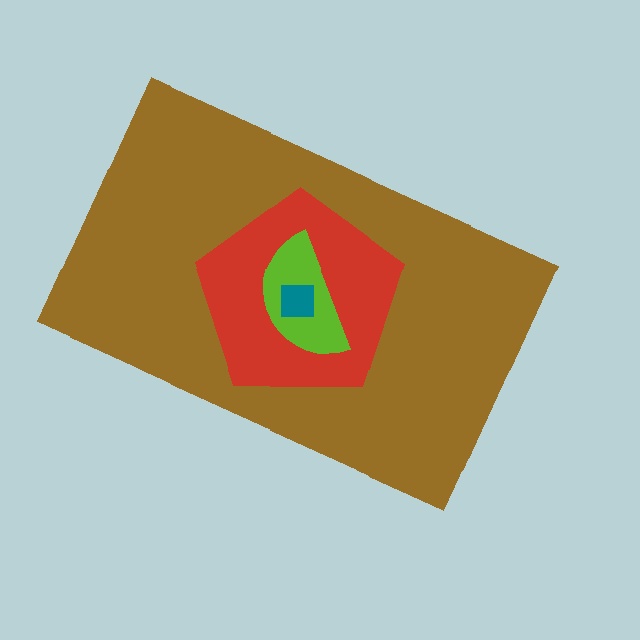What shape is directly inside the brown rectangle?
The red pentagon.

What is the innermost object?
The teal square.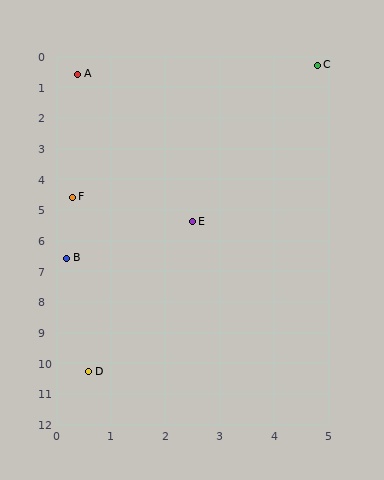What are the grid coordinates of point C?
Point C is at approximately (4.8, 0.3).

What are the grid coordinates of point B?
Point B is at approximately (0.2, 6.6).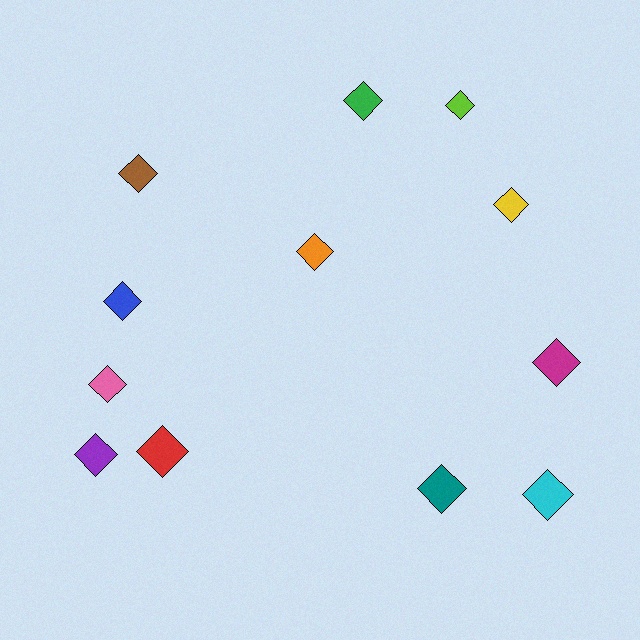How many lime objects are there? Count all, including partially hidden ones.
There is 1 lime object.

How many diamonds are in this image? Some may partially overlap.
There are 12 diamonds.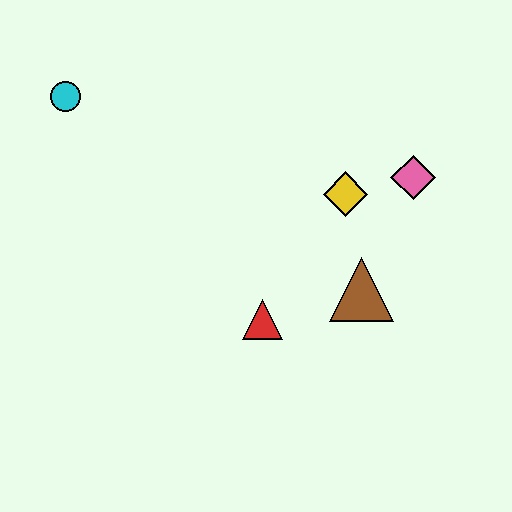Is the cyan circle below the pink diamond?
No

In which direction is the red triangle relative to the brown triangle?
The red triangle is to the left of the brown triangle.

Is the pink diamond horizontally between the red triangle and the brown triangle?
No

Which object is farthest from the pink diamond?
The cyan circle is farthest from the pink diamond.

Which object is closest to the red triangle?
The brown triangle is closest to the red triangle.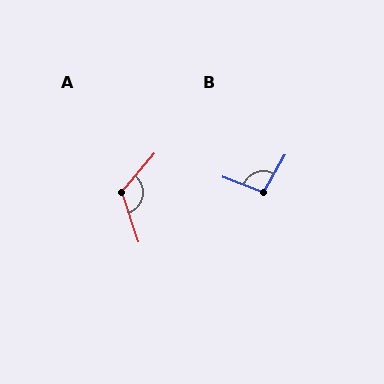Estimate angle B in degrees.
Approximately 99 degrees.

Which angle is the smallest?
B, at approximately 99 degrees.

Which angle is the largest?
A, at approximately 121 degrees.